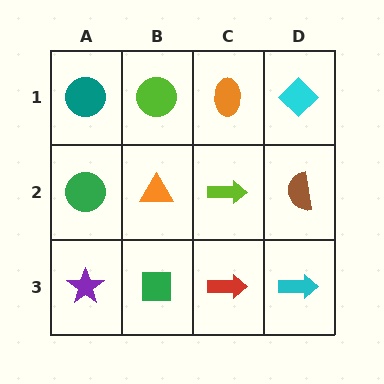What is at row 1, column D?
A cyan diamond.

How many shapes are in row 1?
4 shapes.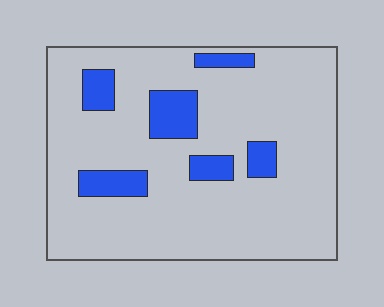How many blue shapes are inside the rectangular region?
6.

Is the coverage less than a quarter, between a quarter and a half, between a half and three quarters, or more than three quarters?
Less than a quarter.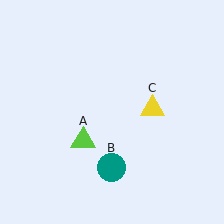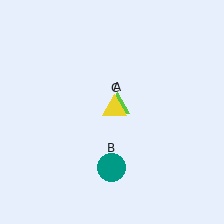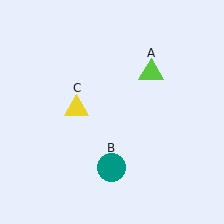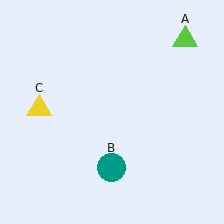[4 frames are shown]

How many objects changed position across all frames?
2 objects changed position: lime triangle (object A), yellow triangle (object C).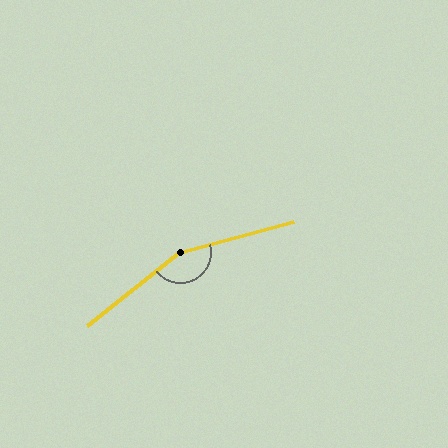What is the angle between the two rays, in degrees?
Approximately 156 degrees.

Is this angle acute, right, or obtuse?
It is obtuse.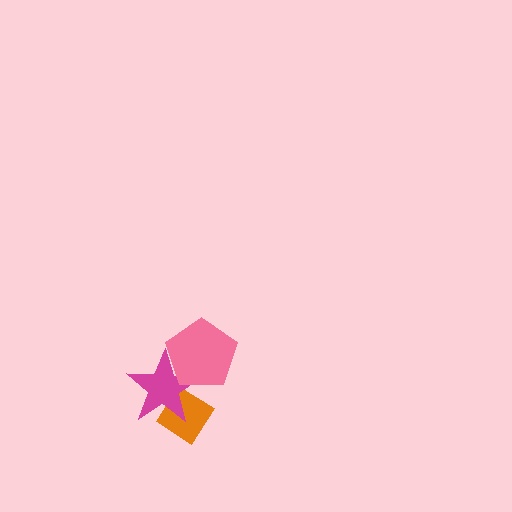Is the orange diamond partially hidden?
Yes, it is partially covered by another shape.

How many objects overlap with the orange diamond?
1 object overlaps with the orange diamond.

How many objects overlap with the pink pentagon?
1 object overlaps with the pink pentagon.